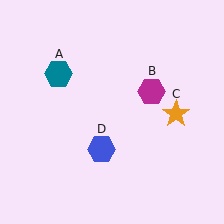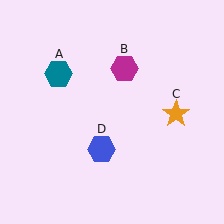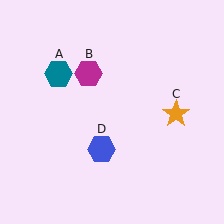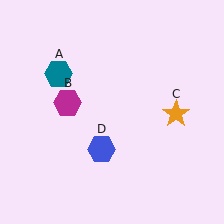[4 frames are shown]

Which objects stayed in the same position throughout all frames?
Teal hexagon (object A) and orange star (object C) and blue hexagon (object D) remained stationary.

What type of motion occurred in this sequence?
The magenta hexagon (object B) rotated counterclockwise around the center of the scene.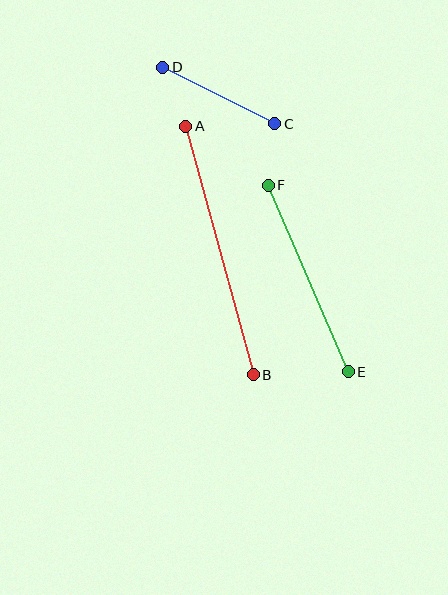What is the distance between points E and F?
The distance is approximately 203 pixels.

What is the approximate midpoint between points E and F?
The midpoint is at approximately (308, 279) pixels.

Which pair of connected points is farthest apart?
Points A and B are farthest apart.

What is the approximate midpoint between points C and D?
The midpoint is at approximately (219, 95) pixels.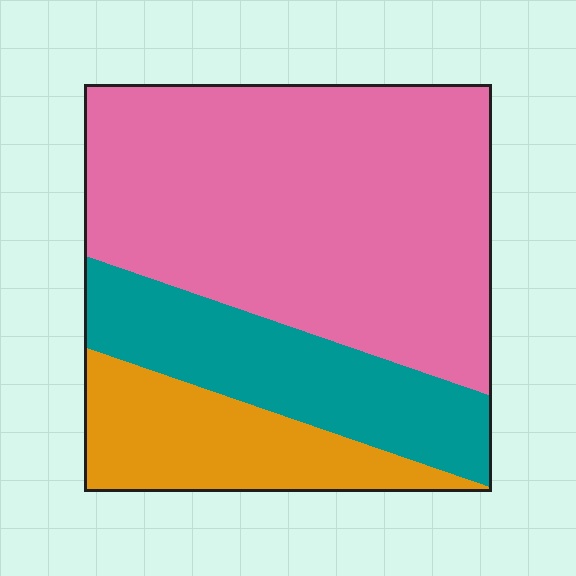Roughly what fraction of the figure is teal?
Teal takes up about one fifth (1/5) of the figure.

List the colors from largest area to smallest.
From largest to smallest: pink, teal, orange.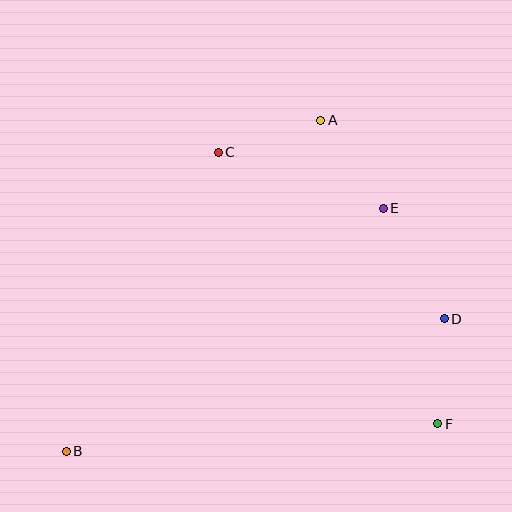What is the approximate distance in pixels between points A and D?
The distance between A and D is approximately 234 pixels.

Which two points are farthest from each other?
Points A and B are farthest from each other.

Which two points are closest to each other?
Points D and F are closest to each other.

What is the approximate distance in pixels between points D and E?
The distance between D and E is approximately 126 pixels.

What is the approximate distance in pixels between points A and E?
The distance between A and E is approximately 108 pixels.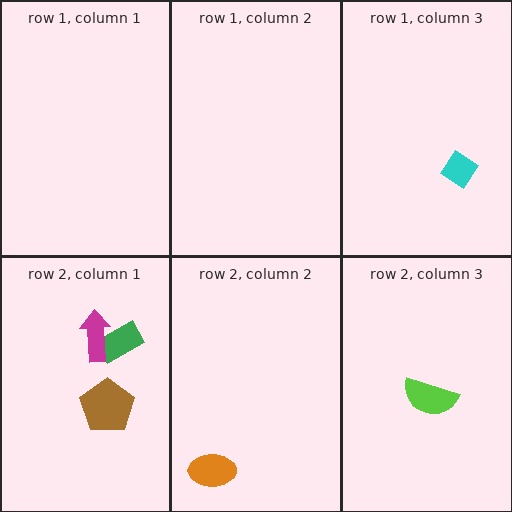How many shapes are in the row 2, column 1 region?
3.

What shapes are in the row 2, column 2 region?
The orange ellipse.